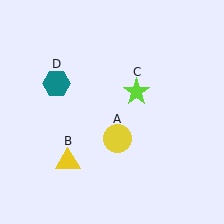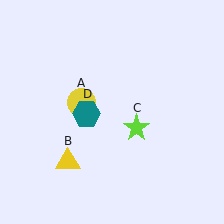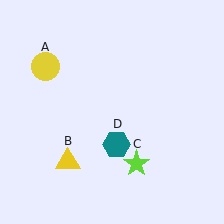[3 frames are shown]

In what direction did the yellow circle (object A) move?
The yellow circle (object A) moved up and to the left.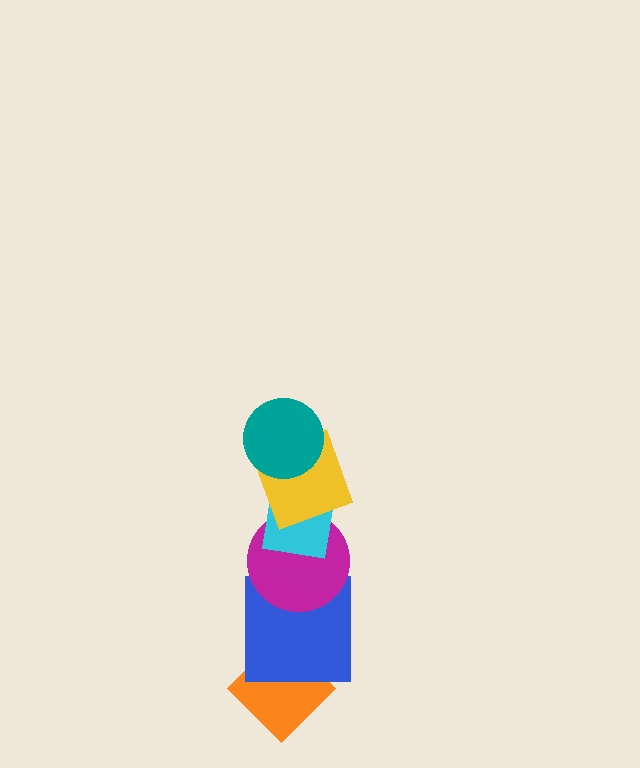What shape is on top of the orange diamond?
The blue square is on top of the orange diamond.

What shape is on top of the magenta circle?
The cyan square is on top of the magenta circle.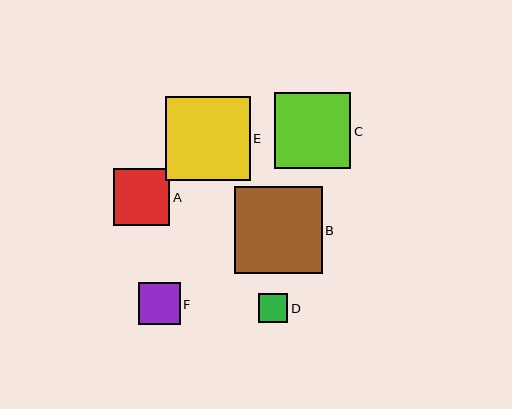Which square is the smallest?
Square D is the smallest with a size of approximately 30 pixels.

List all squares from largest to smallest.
From largest to smallest: B, E, C, A, F, D.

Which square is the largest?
Square B is the largest with a size of approximately 87 pixels.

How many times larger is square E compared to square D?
Square E is approximately 2.8 times the size of square D.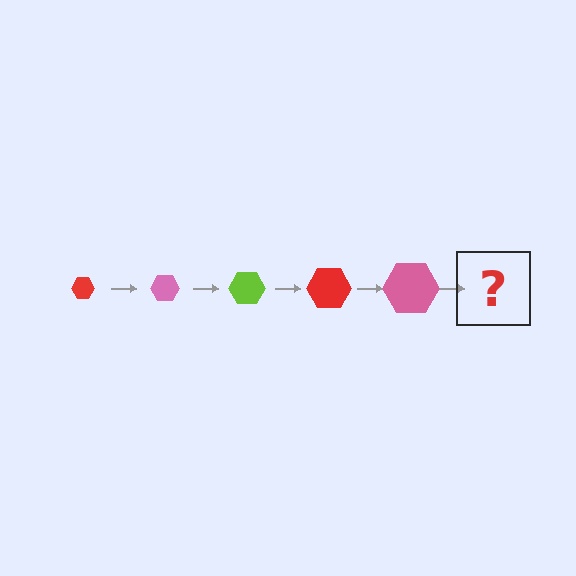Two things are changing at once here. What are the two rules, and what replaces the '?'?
The two rules are that the hexagon grows larger each step and the color cycles through red, pink, and lime. The '?' should be a lime hexagon, larger than the previous one.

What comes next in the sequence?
The next element should be a lime hexagon, larger than the previous one.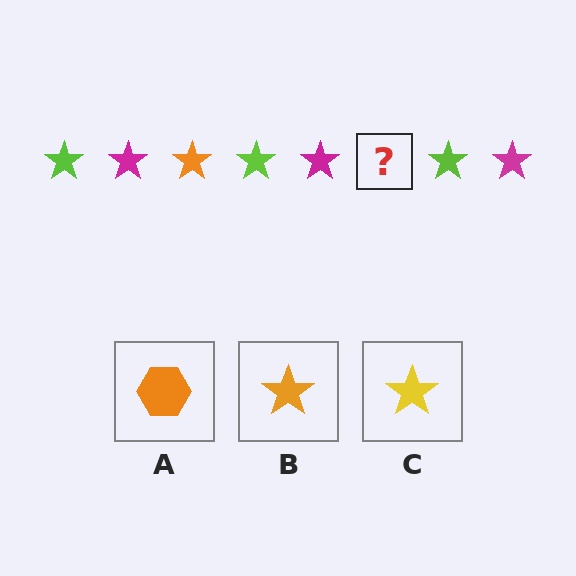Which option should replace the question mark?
Option B.